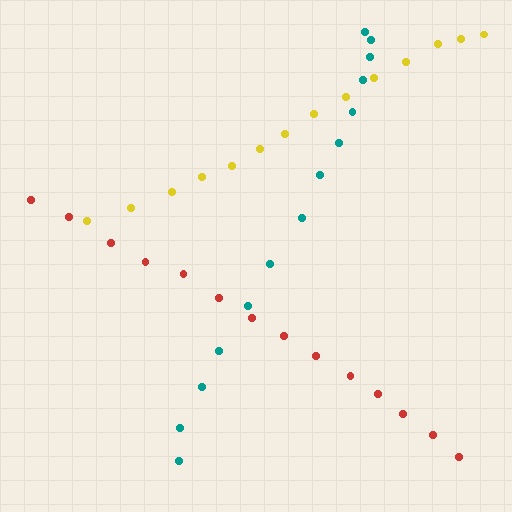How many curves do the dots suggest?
There are 3 distinct paths.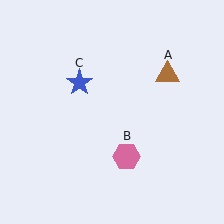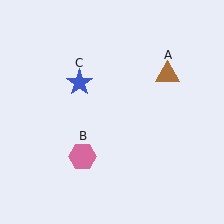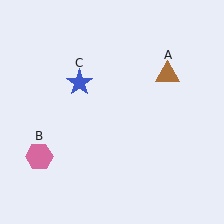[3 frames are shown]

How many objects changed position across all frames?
1 object changed position: pink hexagon (object B).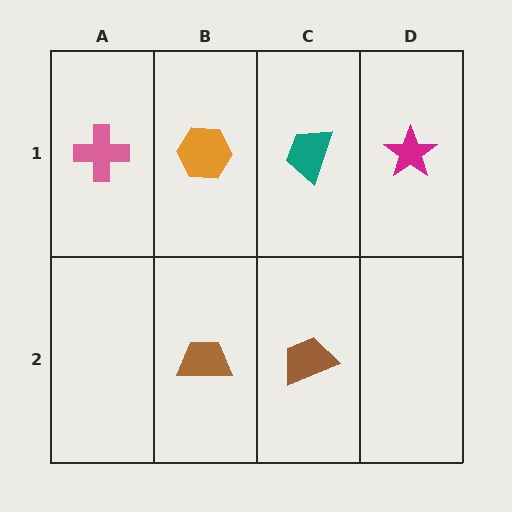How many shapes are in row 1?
4 shapes.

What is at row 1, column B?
An orange hexagon.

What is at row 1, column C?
A teal trapezoid.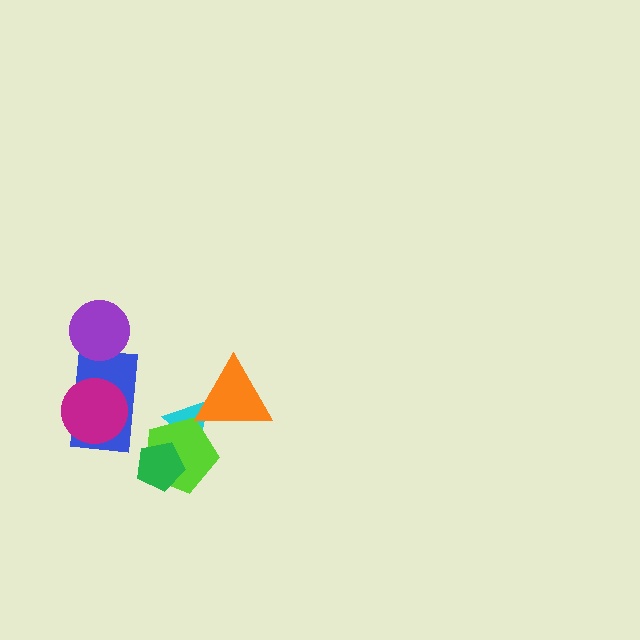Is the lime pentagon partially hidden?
Yes, it is partially covered by another shape.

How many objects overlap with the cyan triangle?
2 objects overlap with the cyan triangle.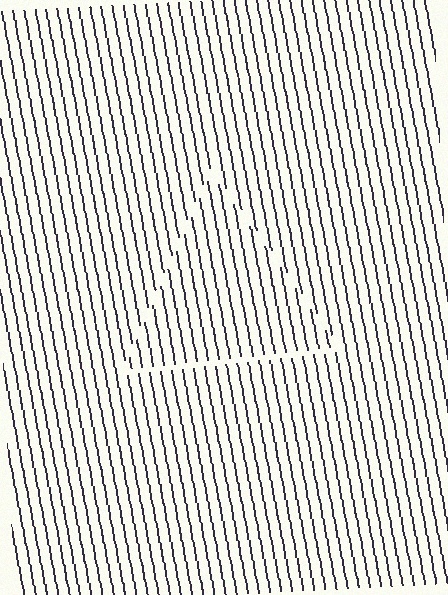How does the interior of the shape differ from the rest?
The interior of the shape contains the same grating, shifted by half a period — the contour is defined by the phase discontinuity where line-ends from the inner and outer gratings abut.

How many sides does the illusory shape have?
3 sides — the line-ends trace a triangle.